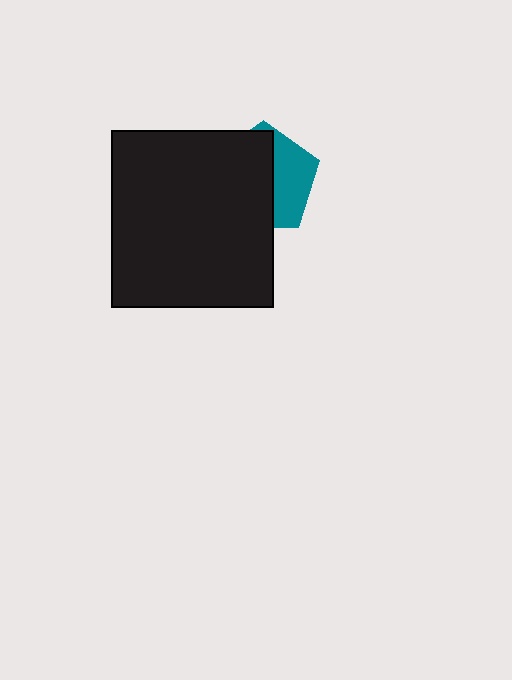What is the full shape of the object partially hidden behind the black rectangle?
The partially hidden object is a teal pentagon.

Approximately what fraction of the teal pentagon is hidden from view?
Roughly 61% of the teal pentagon is hidden behind the black rectangle.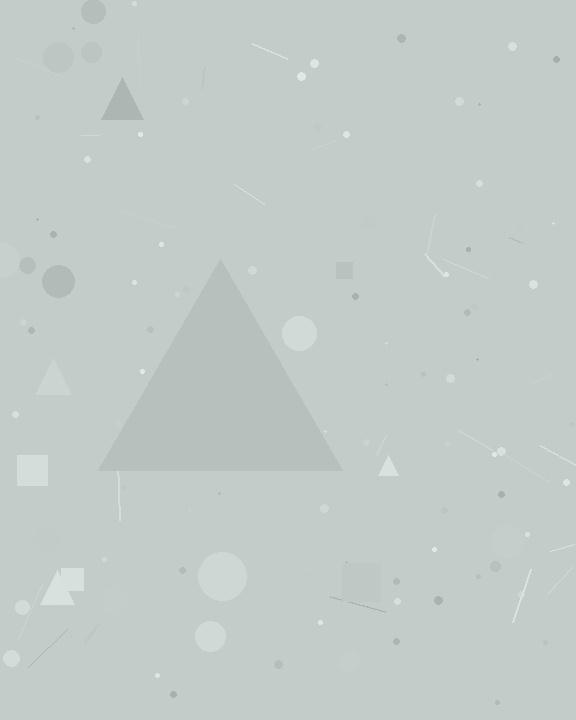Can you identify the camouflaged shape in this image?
The camouflaged shape is a triangle.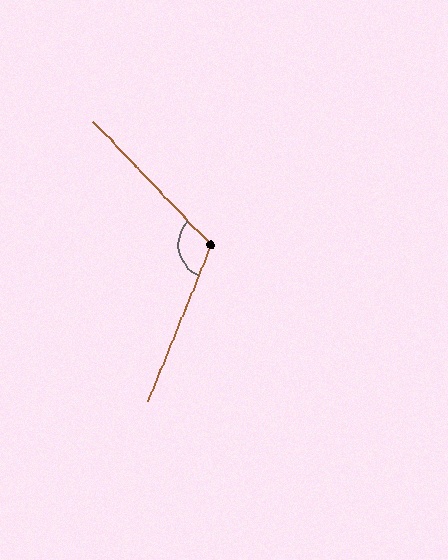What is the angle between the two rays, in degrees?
Approximately 115 degrees.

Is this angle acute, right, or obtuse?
It is obtuse.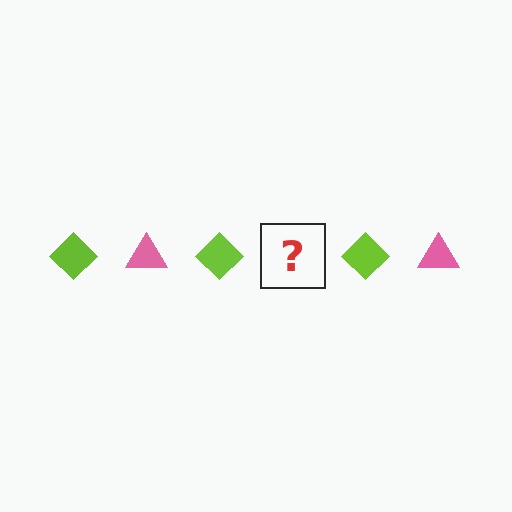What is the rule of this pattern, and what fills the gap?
The rule is that the pattern alternates between lime diamond and pink triangle. The gap should be filled with a pink triangle.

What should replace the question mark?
The question mark should be replaced with a pink triangle.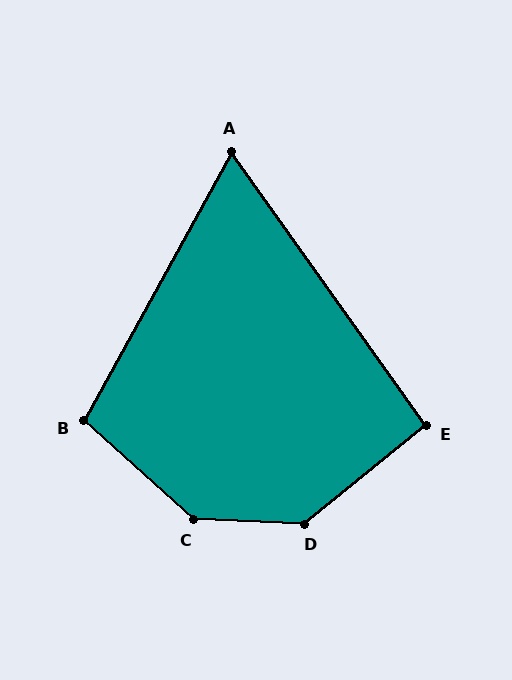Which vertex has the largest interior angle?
C, at approximately 140 degrees.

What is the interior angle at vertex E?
Approximately 94 degrees (approximately right).